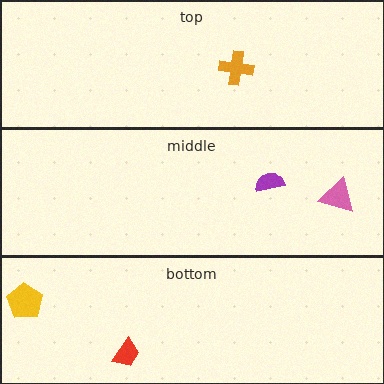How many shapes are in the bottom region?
2.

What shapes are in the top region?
The orange cross.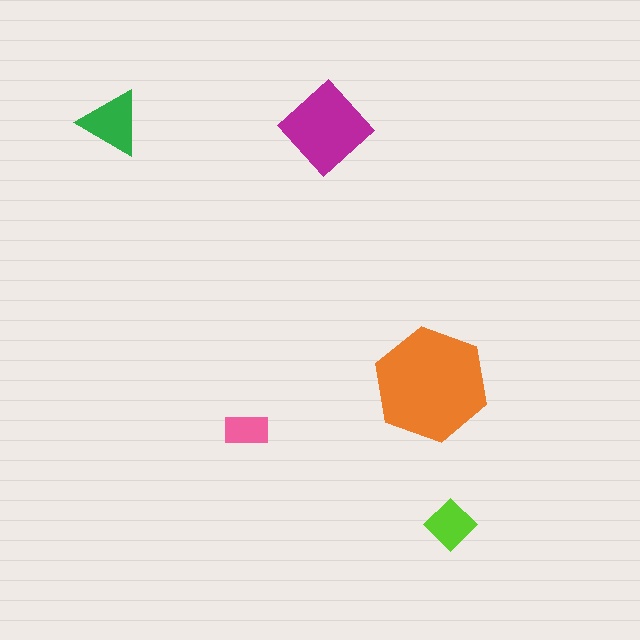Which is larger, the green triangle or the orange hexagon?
The orange hexagon.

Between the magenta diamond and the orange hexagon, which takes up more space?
The orange hexagon.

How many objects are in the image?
There are 5 objects in the image.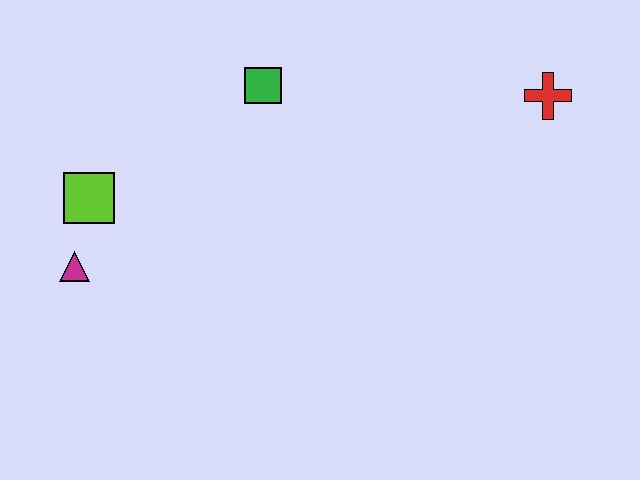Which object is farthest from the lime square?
The red cross is farthest from the lime square.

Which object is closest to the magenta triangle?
The lime square is closest to the magenta triangle.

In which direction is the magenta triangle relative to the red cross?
The magenta triangle is to the left of the red cross.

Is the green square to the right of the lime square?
Yes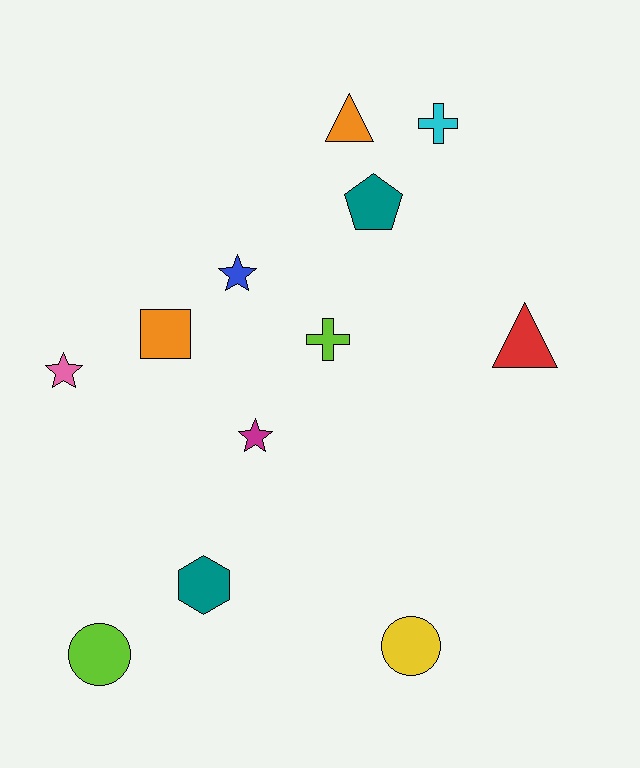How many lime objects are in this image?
There are 2 lime objects.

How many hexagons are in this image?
There is 1 hexagon.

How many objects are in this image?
There are 12 objects.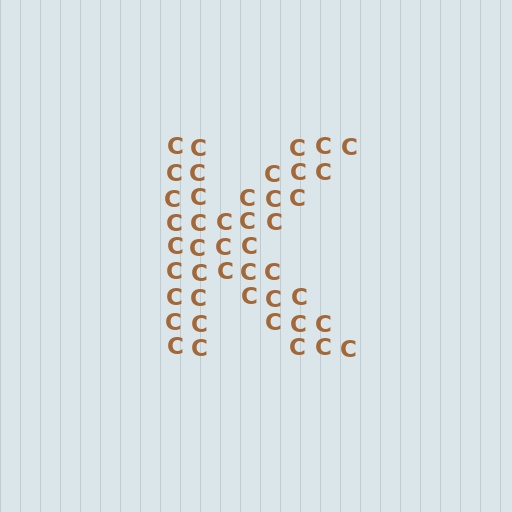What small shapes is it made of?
It is made of small letter C's.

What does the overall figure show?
The overall figure shows the letter K.